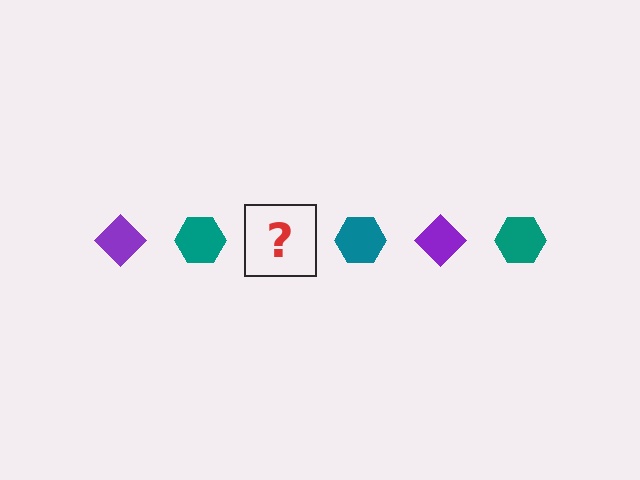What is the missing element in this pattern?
The missing element is a purple diamond.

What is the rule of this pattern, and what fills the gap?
The rule is that the pattern alternates between purple diamond and teal hexagon. The gap should be filled with a purple diamond.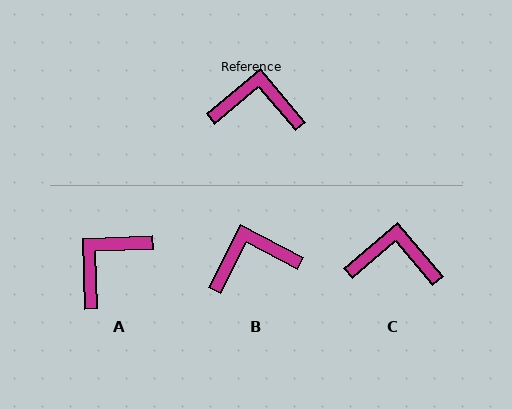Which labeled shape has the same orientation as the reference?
C.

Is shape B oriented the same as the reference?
No, it is off by about 23 degrees.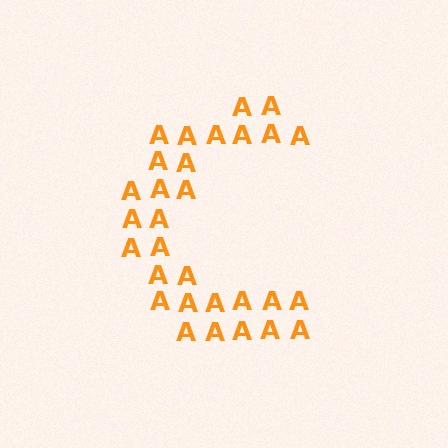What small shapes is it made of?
It is made of small letter A's.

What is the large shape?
The large shape is the letter C.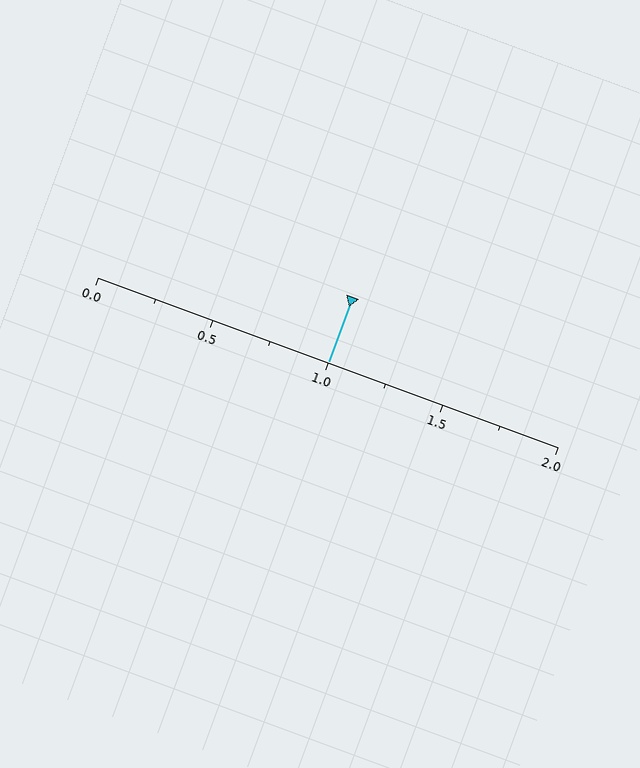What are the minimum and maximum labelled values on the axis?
The axis runs from 0.0 to 2.0.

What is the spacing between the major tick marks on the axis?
The major ticks are spaced 0.5 apart.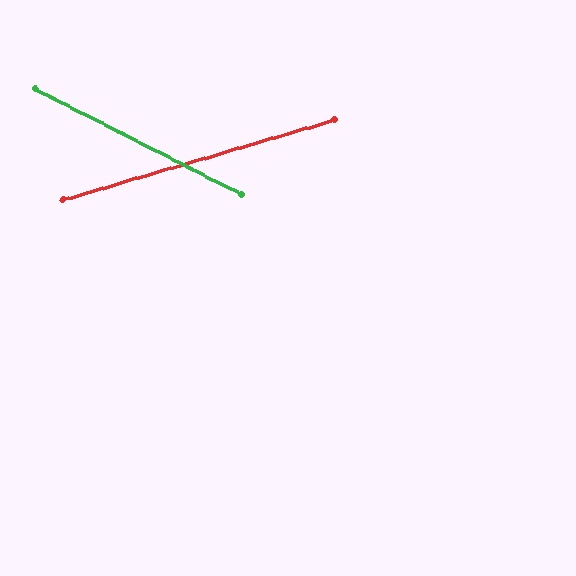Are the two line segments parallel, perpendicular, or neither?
Neither parallel nor perpendicular — they differ by about 43°.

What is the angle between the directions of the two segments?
Approximately 43 degrees.